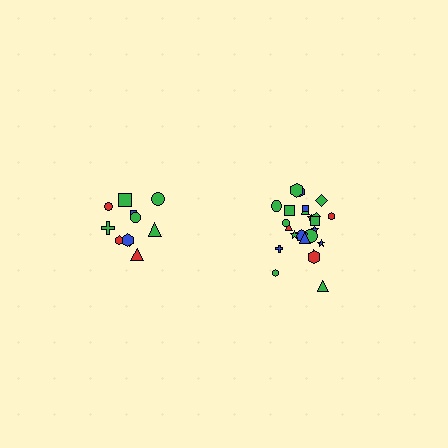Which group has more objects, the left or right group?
The right group.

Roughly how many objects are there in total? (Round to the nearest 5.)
Roughly 35 objects in total.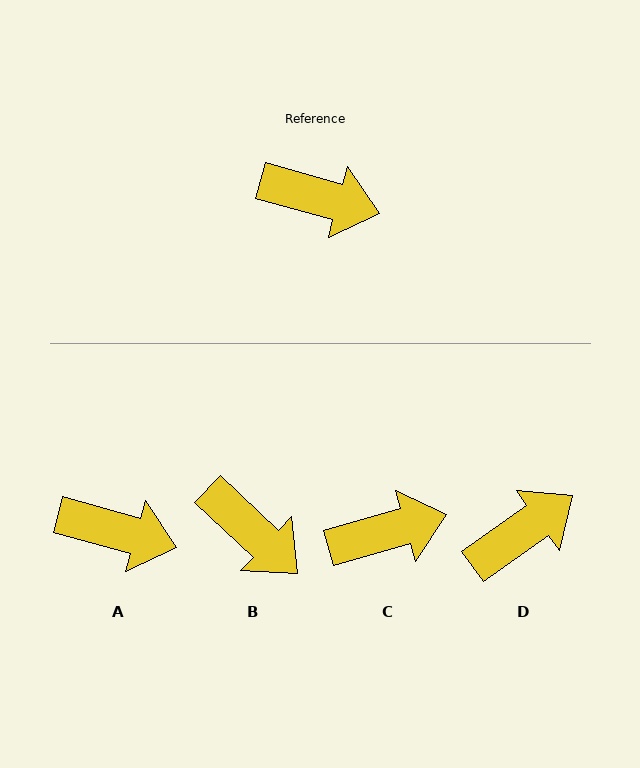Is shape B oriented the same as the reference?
No, it is off by about 28 degrees.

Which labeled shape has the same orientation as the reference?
A.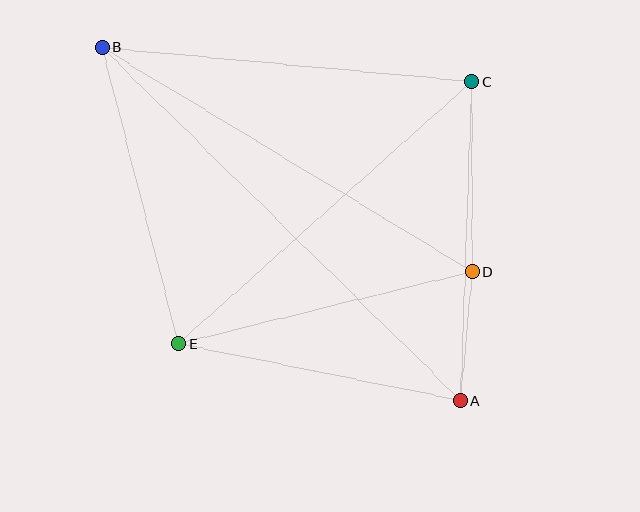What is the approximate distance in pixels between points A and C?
The distance between A and C is approximately 319 pixels.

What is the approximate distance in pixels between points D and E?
The distance between D and E is approximately 302 pixels.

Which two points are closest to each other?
Points A and D are closest to each other.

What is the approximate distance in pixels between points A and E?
The distance between A and E is approximately 287 pixels.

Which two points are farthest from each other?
Points A and B are farthest from each other.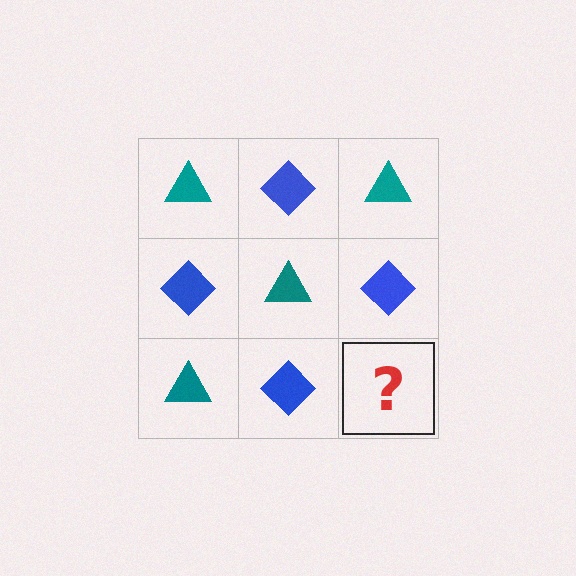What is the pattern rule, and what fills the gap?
The rule is that it alternates teal triangle and blue diamond in a checkerboard pattern. The gap should be filled with a teal triangle.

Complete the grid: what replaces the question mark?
The question mark should be replaced with a teal triangle.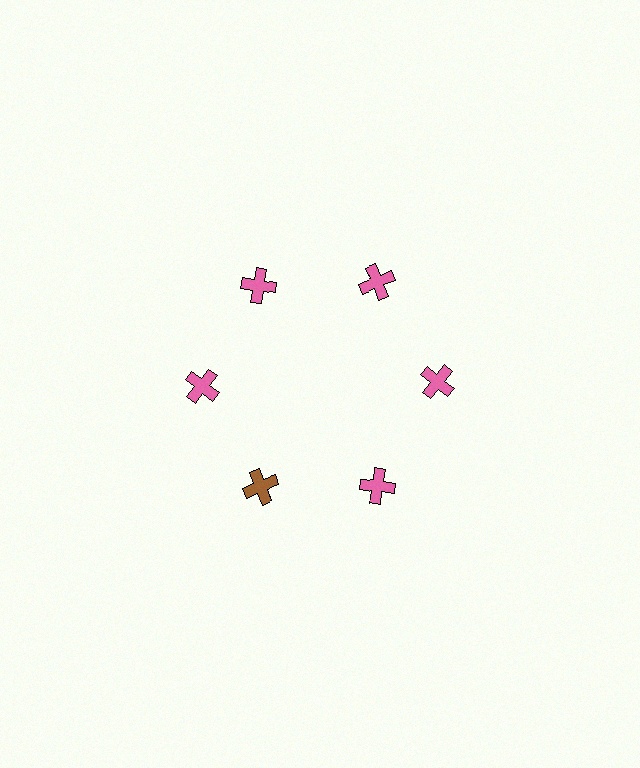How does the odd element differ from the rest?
It has a different color: brown instead of pink.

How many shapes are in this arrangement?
There are 6 shapes arranged in a ring pattern.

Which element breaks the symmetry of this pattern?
The brown cross at roughly the 7 o'clock position breaks the symmetry. All other shapes are pink crosses.